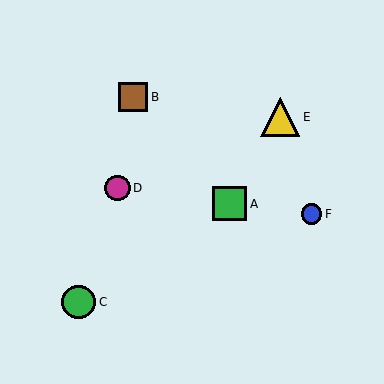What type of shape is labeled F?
Shape F is a blue circle.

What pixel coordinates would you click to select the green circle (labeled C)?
Click at (79, 302) to select the green circle C.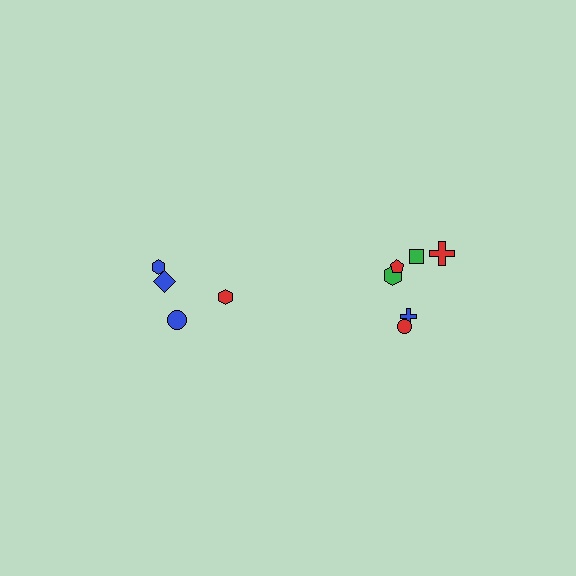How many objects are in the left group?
There are 4 objects.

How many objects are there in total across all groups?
There are 10 objects.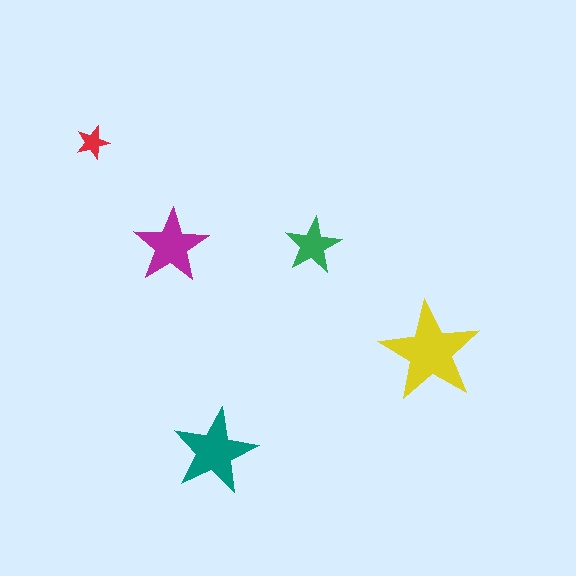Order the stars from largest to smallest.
the yellow one, the teal one, the magenta one, the green one, the red one.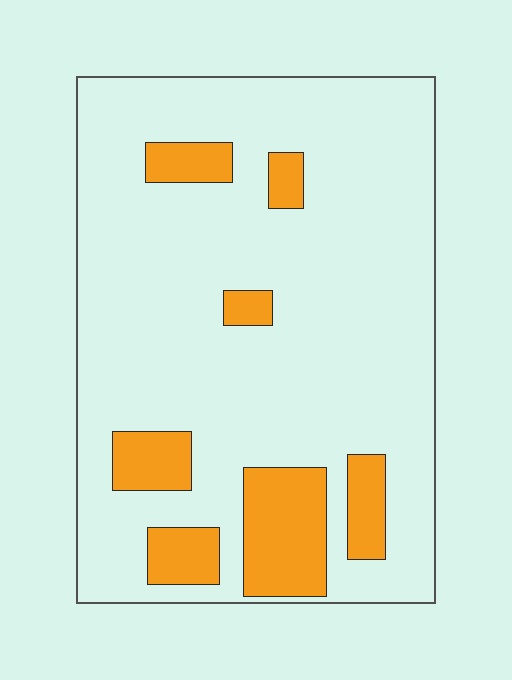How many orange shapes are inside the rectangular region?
7.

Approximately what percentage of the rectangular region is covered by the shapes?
Approximately 15%.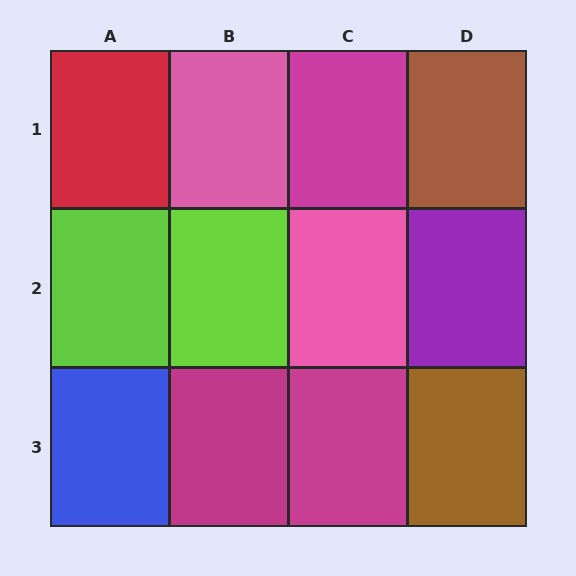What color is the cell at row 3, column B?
Magenta.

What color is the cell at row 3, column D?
Brown.